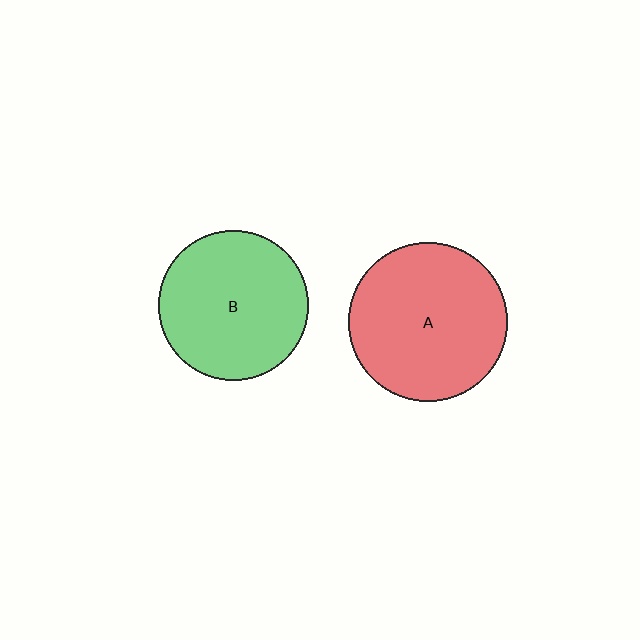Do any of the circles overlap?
No, none of the circles overlap.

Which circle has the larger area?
Circle A (red).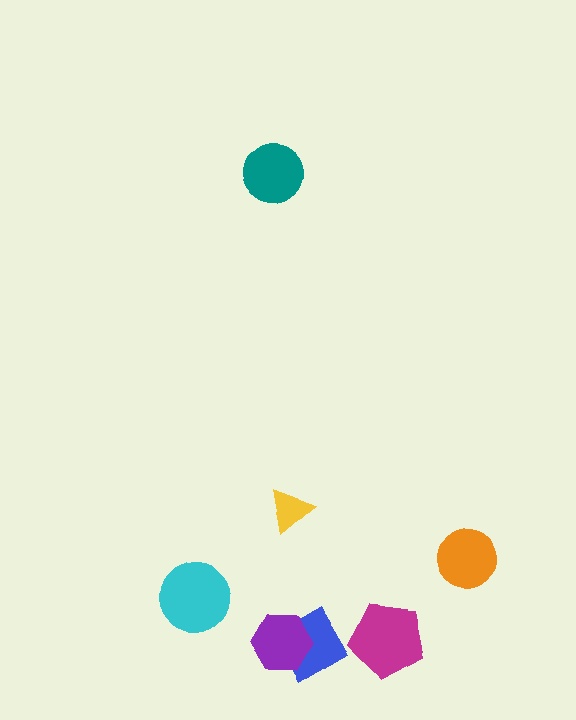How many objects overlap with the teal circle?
0 objects overlap with the teal circle.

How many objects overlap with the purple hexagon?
1 object overlaps with the purple hexagon.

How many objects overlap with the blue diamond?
1 object overlaps with the blue diamond.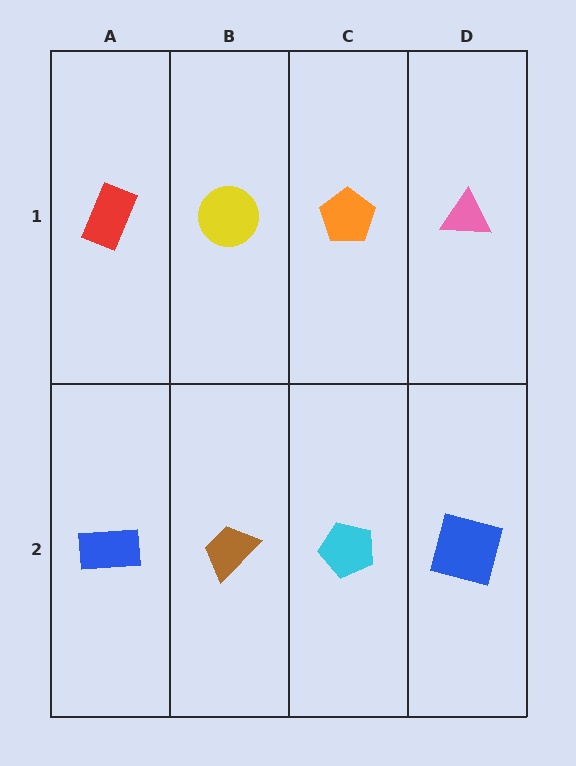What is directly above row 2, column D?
A pink triangle.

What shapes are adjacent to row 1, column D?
A blue square (row 2, column D), an orange pentagon (row 1, column C).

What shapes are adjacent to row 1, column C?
A cyan pentagon (row 2, column C), a yellow circle (row 1, column B), a pink triangle (row 1, column D).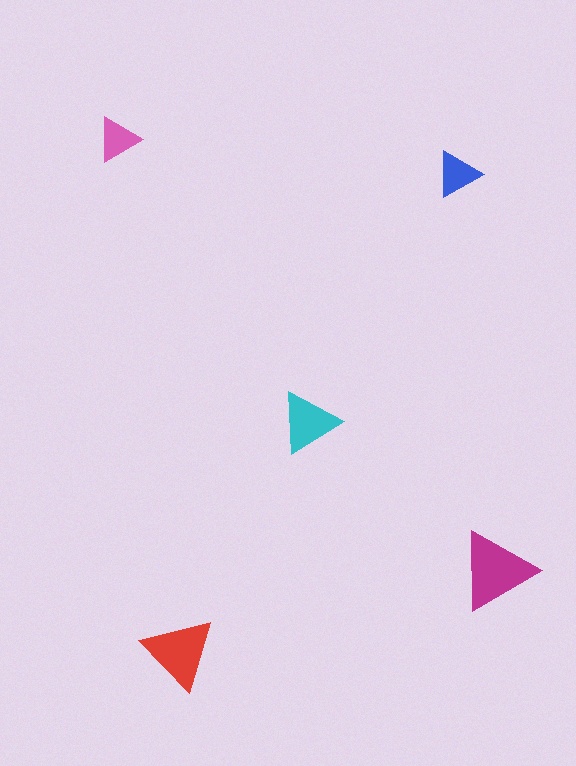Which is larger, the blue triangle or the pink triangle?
The blue one.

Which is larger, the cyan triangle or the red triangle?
The red one.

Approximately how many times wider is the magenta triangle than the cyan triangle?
About 1.5 times wider.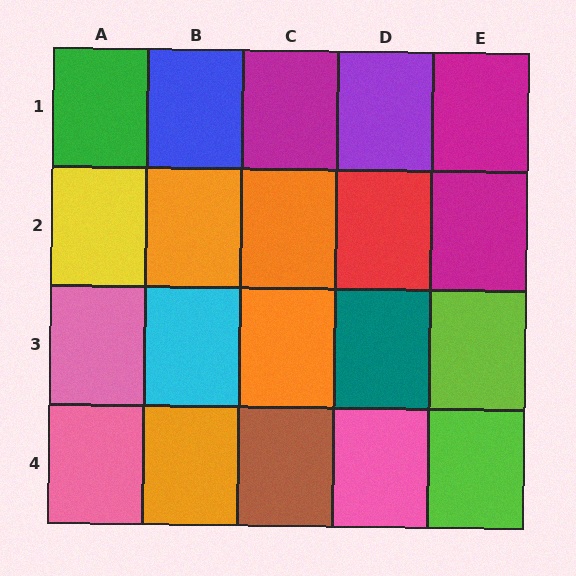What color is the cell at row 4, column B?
Orange.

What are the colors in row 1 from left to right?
Green, blue, magenta, purple, magenta.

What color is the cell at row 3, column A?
Pink.